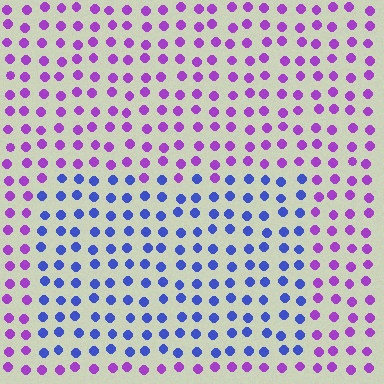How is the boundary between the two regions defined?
The boundary is defined purely by a slight shift in hue (about 53 degrees). Spacing, size, and orientation are identical on both sides.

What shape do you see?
I see a rectangle.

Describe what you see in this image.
The image is filled with small purple elements in a uniform arrangement. A rectangle-shaped region is visible where the elements are tinted to a slightly different hue, forming a subtle color boundary.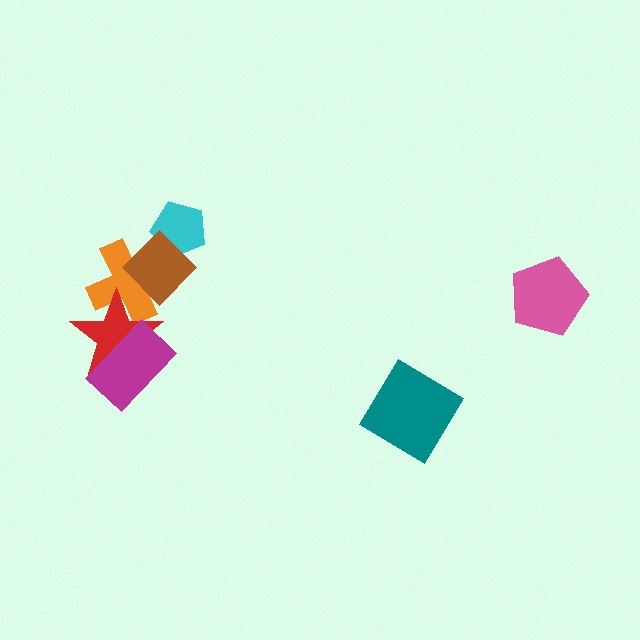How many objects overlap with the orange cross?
2 objects overlap with the orange cross.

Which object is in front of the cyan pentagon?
The brown diamond is in front of the cyan pentagon.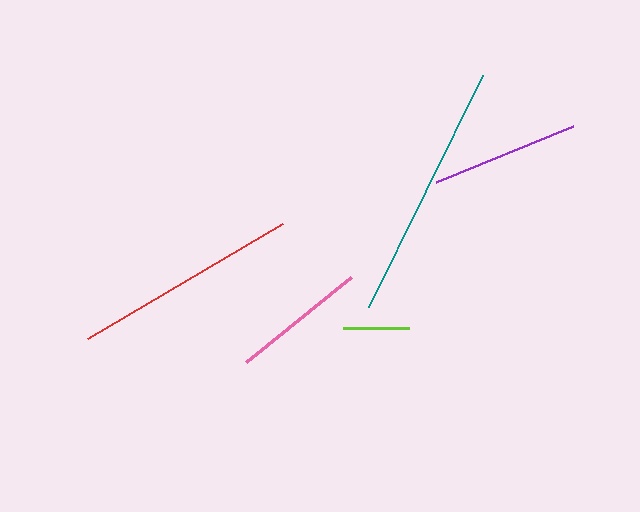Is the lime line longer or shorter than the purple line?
The purple line is longer than the lime line.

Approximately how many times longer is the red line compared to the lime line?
The red line is approximately 3.4 times the length of the lime line.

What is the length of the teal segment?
The teal segment is approximately 259 pixels long.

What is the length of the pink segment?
The pink segment is approximately 135 pixels long.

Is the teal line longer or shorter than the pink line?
The teal line is longer than the pink line.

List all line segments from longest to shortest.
From longest to shortest: teal, red, purple, pink, lime.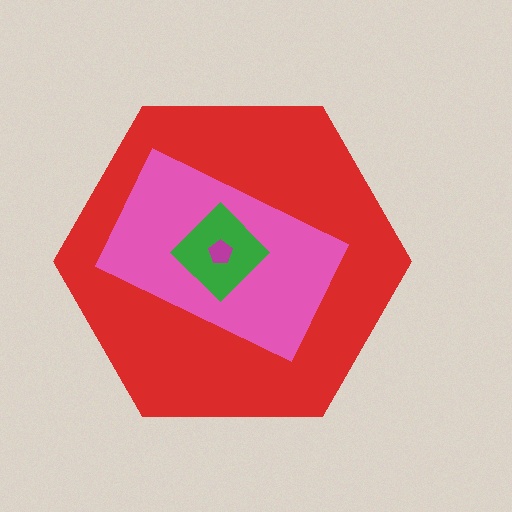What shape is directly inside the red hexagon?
The pink rectangle.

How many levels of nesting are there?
4.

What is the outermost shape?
The red hexagon.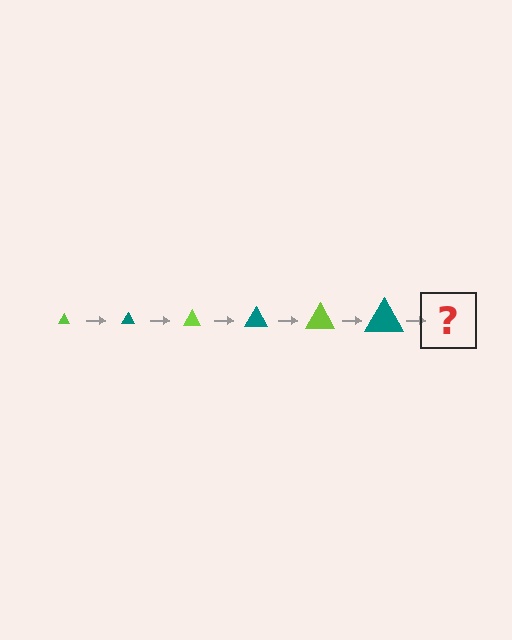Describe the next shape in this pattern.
It should be a lime triangle, larger than the previous one.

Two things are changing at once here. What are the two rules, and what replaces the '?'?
The two rules are that the triangle grows larger each step and the color cycles through lime and teal. The '?' should be a lime triangle, larger than the previous one.